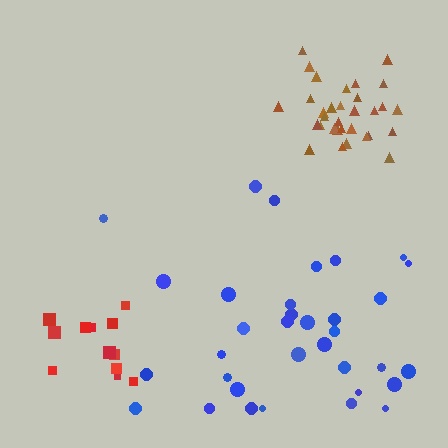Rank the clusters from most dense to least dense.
brown, blue, red.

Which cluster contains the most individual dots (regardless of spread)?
Blue (34).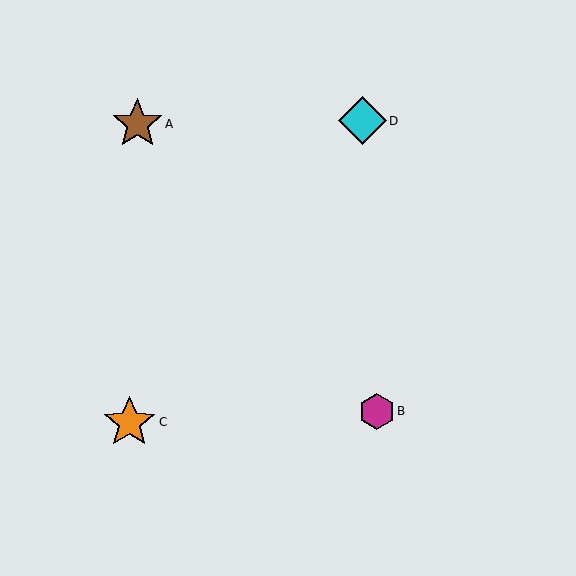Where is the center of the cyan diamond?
The center of the cyan diamond is at (362, 121).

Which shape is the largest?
The orange star (labeled C) is the largest.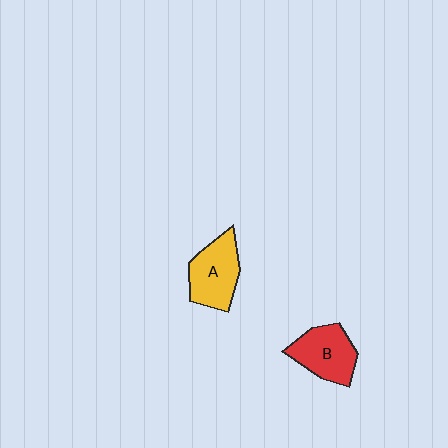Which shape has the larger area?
Shape A (yellow).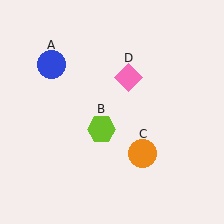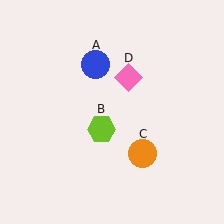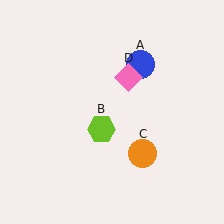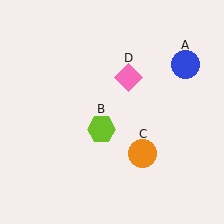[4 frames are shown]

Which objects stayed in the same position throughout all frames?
Lime hexagon (object B) and orange circle (object C) and pink diamond (object D) remained stationary.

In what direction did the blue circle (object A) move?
The blue circle (object A) moved right.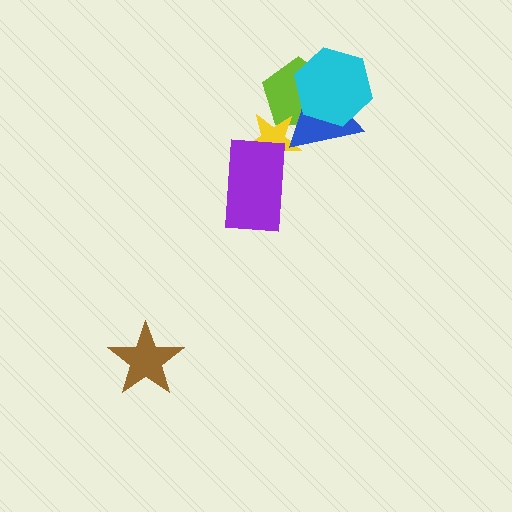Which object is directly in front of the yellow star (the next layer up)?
The purple rectangle is directly in front of the yellow star.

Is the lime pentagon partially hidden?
Yes, it is partially covered by another shape.